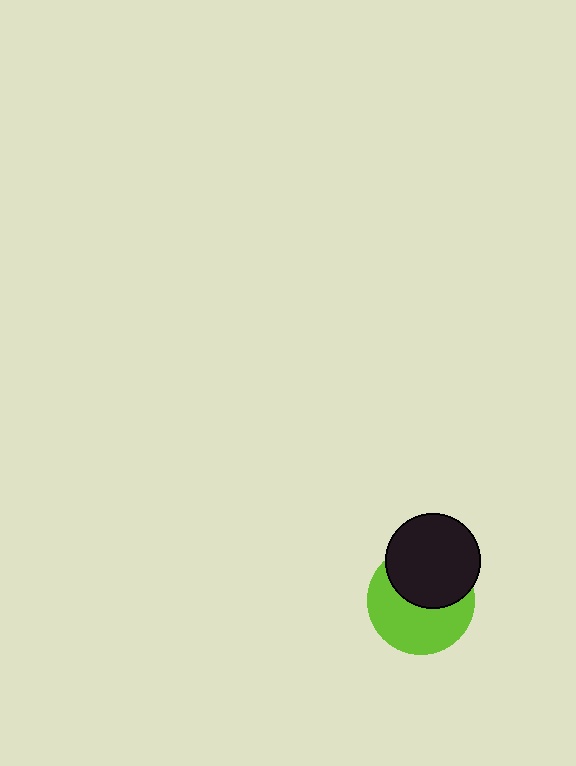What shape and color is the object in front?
The object in front is a black circle.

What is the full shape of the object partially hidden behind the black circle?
The partially hidden object is a lime circle.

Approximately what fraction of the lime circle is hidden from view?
Roughly 44% of the lime circle is hidden behind the black circle.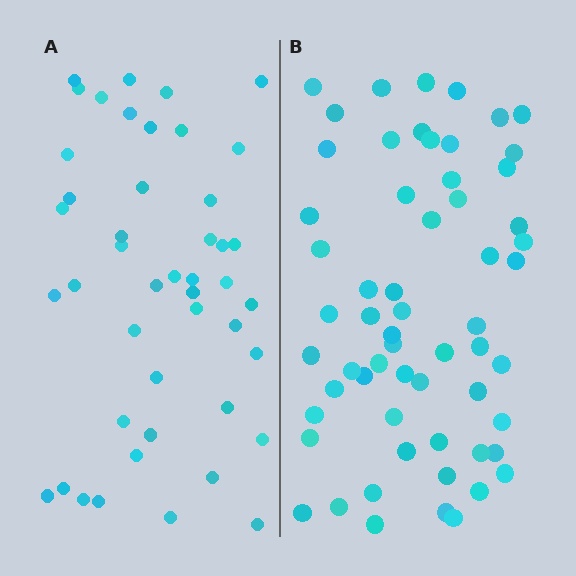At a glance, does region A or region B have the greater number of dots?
Region B (the right region) has more dots.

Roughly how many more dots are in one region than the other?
Region B has approximately 15 more dots than region A.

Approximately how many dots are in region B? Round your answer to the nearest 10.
About 60 dots.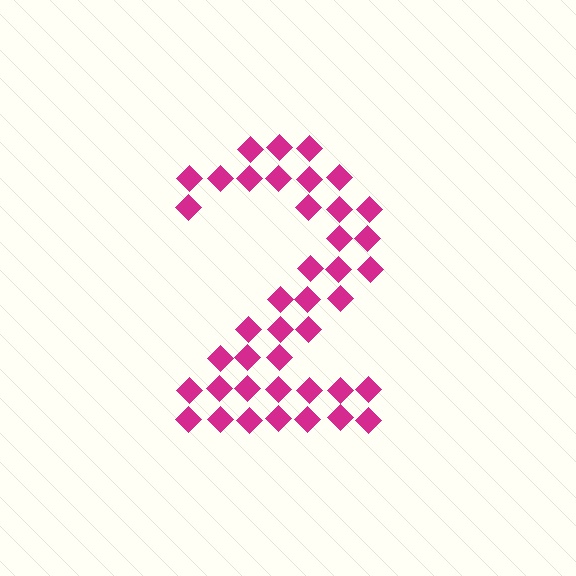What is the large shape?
The large shape is the digit 2.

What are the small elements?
The small elements are diamonds.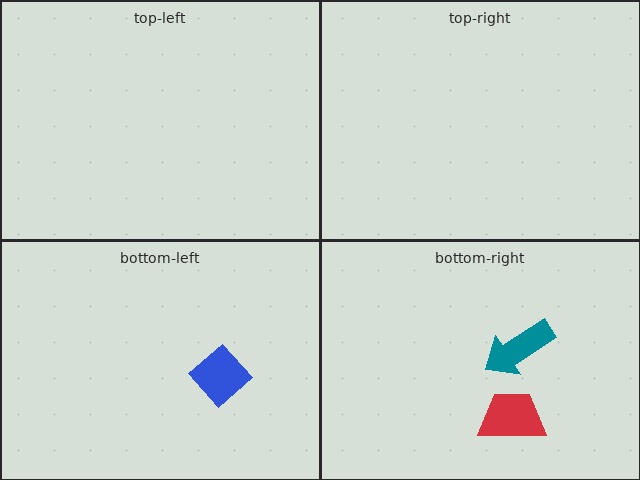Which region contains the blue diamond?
The bottom-left region.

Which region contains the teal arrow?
The bottom-right region.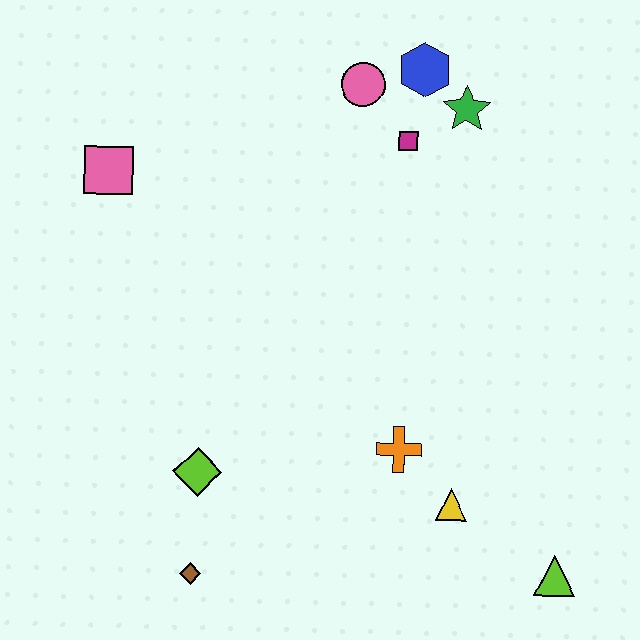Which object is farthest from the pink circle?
The lime triangle is farthest from the pink circle.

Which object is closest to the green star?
The blue hexagon is closest to the green star.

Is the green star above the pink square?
Yes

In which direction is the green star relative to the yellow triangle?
The green star is above the yellow triangle.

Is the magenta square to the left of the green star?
Yes